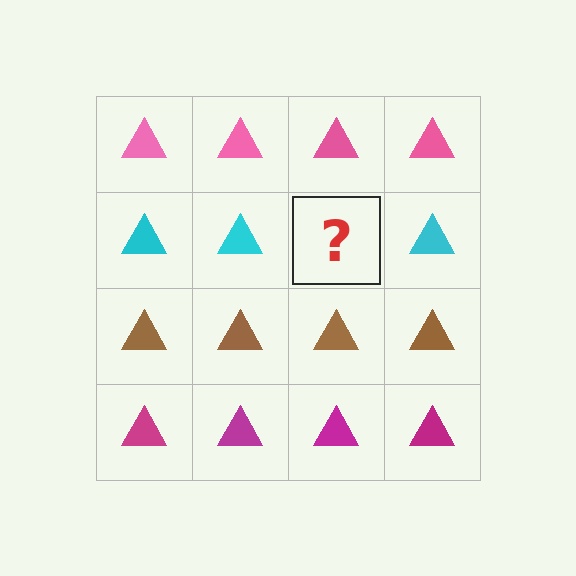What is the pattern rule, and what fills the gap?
The rule is that each row has a consistent color. The gap should be filled with a cyan triangle.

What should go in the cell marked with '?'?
The missing cell should contain a cyan triangle.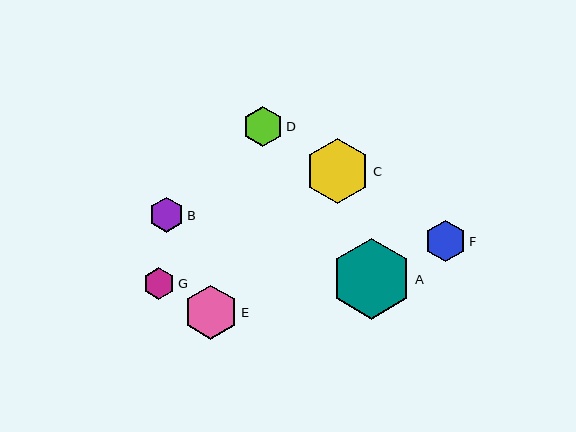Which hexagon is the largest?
Hexagon A is the largest with a size of approximately 81 pixels.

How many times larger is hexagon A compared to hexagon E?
Hexagon A is approximately 1.5 times the size of hexagon E.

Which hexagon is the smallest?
Hexagon G is the smallest with a size of approximately 32 pixels.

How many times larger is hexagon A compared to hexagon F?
Hexagon A is approximately 1.9 times the size of hexagon F.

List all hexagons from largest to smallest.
From largest to smallest: A, C, E, F, D, B, G.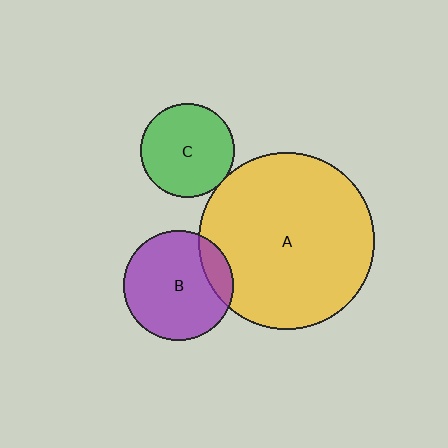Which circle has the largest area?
Circle A (yellow).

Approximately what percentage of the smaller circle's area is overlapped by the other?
Approximately 5%.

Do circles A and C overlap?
Yes.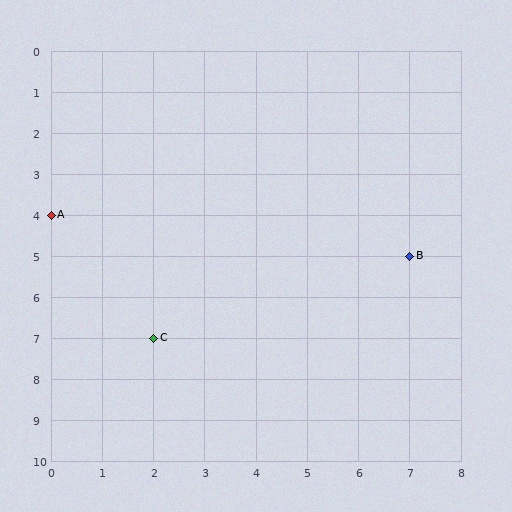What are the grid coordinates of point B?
Point B is at grid coordinates (7, 5).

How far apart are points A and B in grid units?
Points A and B are 7 columns and 1 row apart (about 7.1 grid units diagonally).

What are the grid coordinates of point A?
Point A is at grid coordinates (0, 4).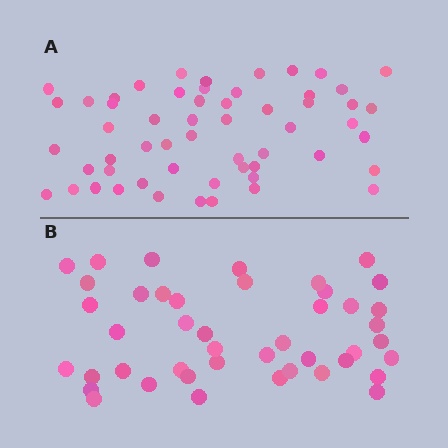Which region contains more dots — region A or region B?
Region A (the top region) has more dots.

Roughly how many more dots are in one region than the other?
Region A has roughly 12 or so more dots than region B.